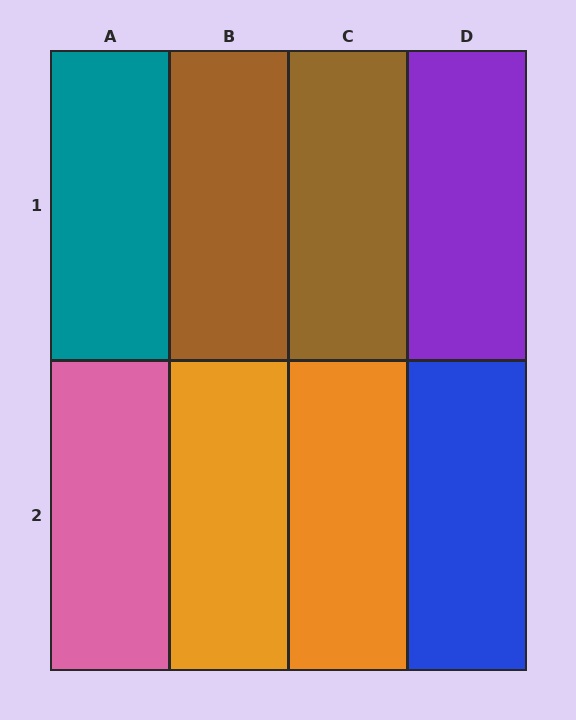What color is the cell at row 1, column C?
Brown.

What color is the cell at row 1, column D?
Purple.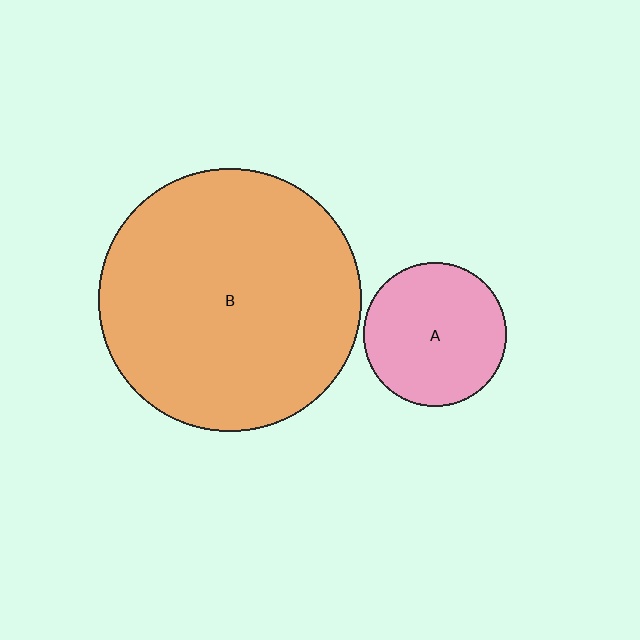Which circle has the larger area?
Circle B (orange).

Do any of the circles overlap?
No, none of the circles overlap.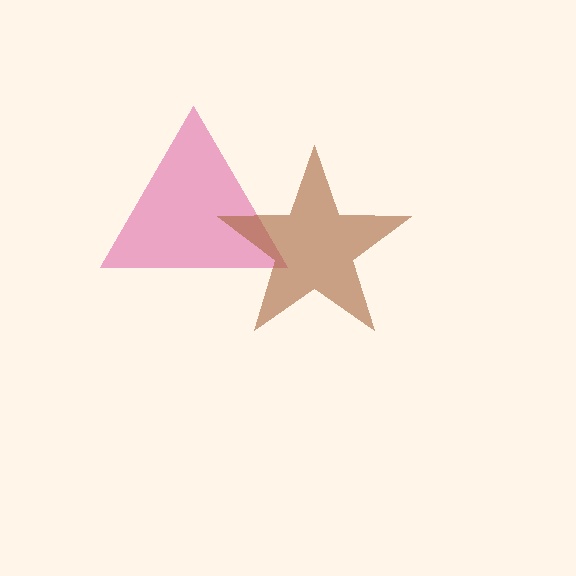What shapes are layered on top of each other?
The layered shapes are: a magenta triangle, a brown star.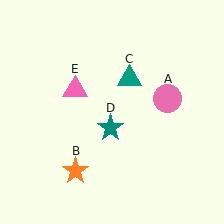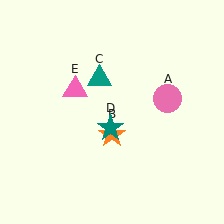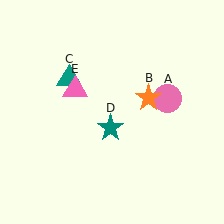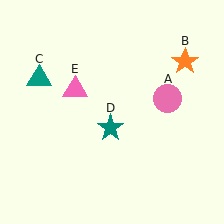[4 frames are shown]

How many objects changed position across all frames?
2 objects changed position: orange star (object B), teal triangle (object C).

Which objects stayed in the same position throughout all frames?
Pink circle (object A) and teal star (object D) and pink triangle (object E) remained stationary.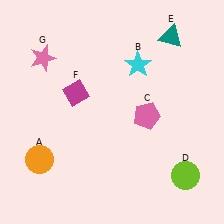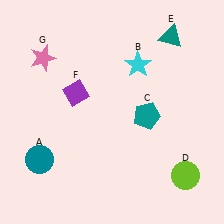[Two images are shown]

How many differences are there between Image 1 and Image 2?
There are 3 differences between the two images.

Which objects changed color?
A changed from orange to teal. C changed from pink to teal. F changed from magenta to purple.